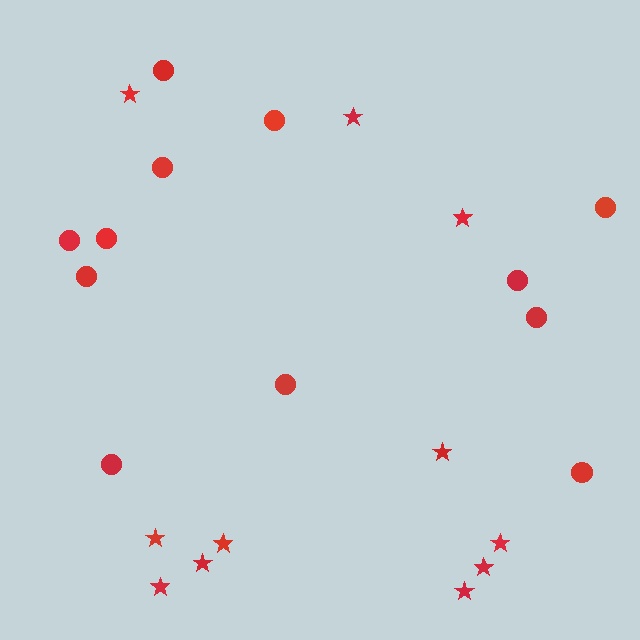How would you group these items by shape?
There are 2 groups: one group of stars (11) and one group of circles (12).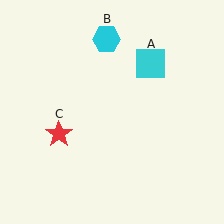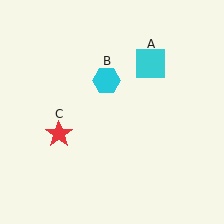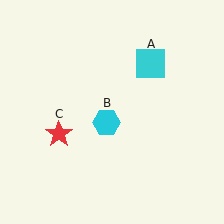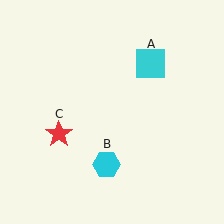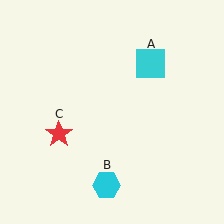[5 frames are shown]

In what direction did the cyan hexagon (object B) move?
The cyan hexagon (object B) moved down.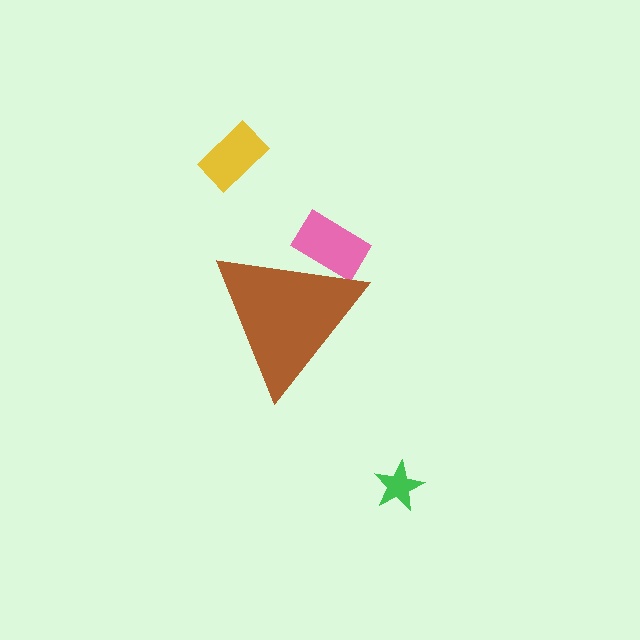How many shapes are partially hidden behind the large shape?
1 shape is partially hidden.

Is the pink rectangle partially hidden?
Yes, the pink rectangle is partially hidden behind the brown triangle.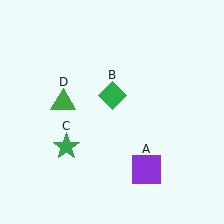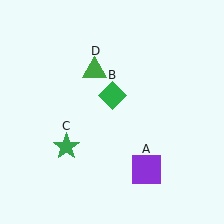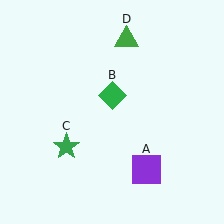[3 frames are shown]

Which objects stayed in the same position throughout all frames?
Purple square (object A) and green diamond (object B) and green star (object C) remained stationary.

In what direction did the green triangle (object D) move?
The green triangle (object D) moved up and to the right.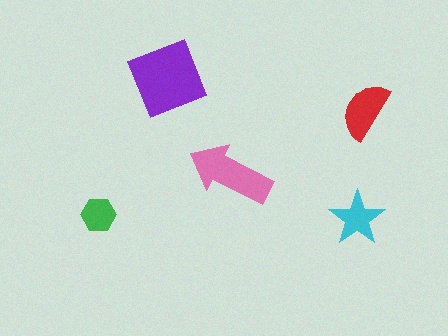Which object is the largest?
The purple diamond.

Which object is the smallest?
The green hexagon.